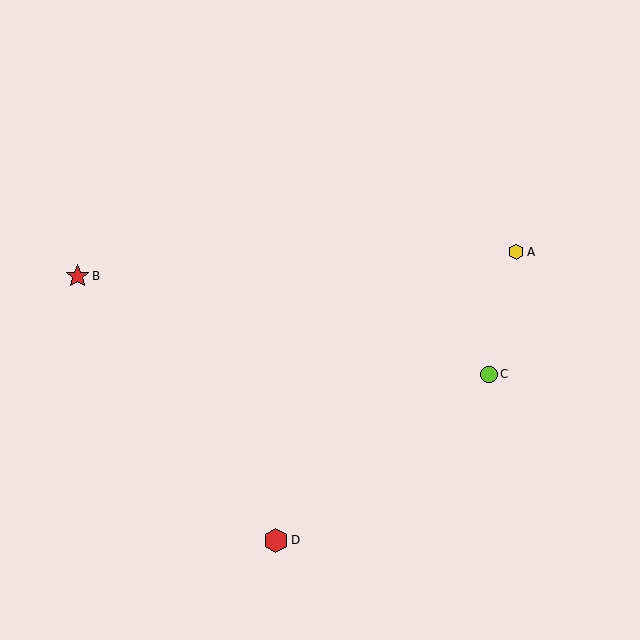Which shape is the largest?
The red hexagon (labeled D) is the largest.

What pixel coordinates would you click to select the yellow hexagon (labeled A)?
Click at (516, 252) to select the yellow hexagon A.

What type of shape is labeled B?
Shape B is a red star.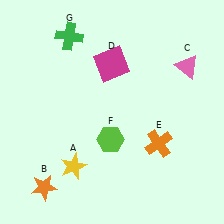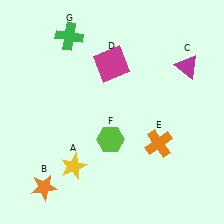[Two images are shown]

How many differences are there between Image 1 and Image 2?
There is 1 difference between the two images.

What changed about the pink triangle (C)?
In Image 1, C is pink. In Image 2, it changed to magenta.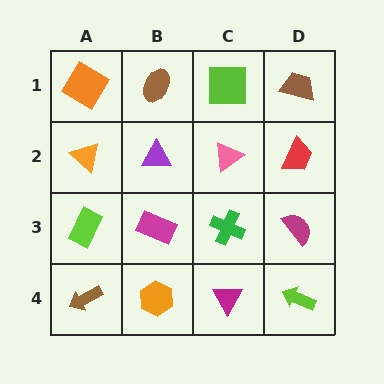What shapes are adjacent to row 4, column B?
A magenta rectangle (row 3, column B), a brown arrow (row 4, column A), a magenta triangle (row 4, column C).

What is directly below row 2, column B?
A magenta rectangle.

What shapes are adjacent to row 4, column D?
A magenta semicircle (row 3, column D), a magenta triangle (row 4, column C).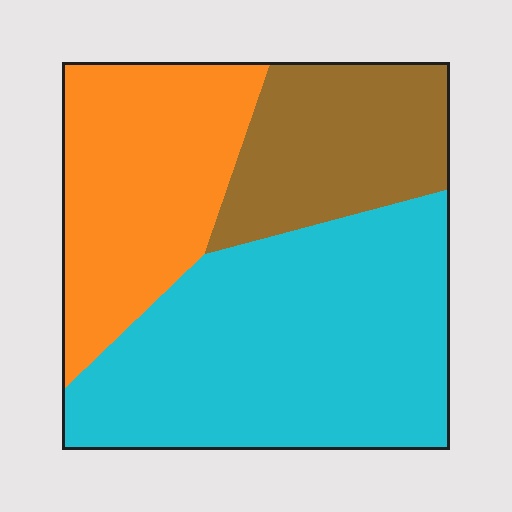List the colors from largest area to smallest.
From largest to smallest: cyan, orange, brown.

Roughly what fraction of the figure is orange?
Orange covers 29% of the figure.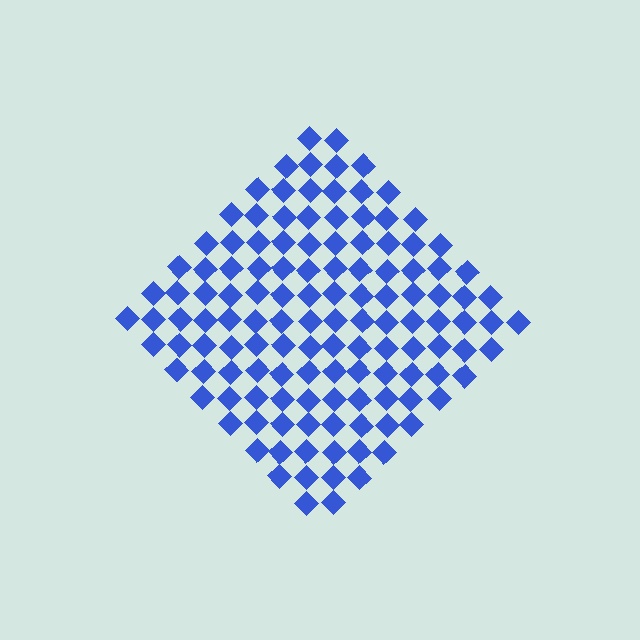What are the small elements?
The small elements are diamonds.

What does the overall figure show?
The overall figure shows a diamond.